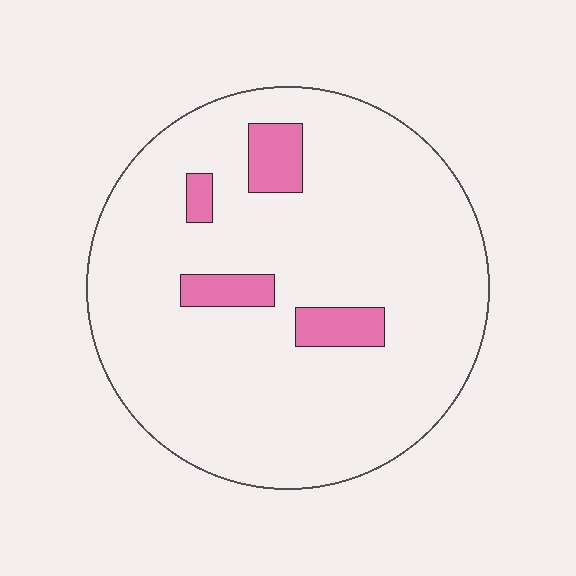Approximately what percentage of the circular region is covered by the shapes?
Approximately 10%.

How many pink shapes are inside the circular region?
4.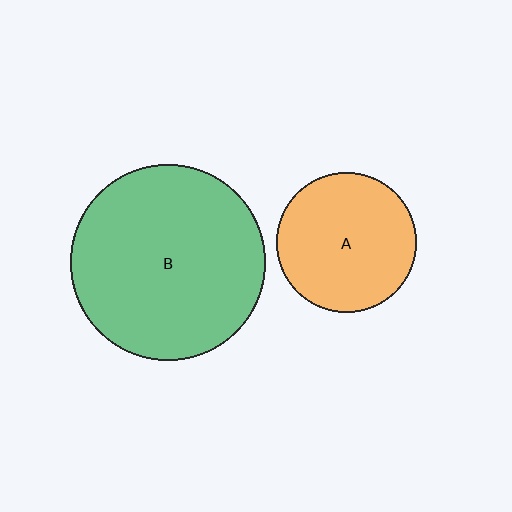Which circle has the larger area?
Circle B (green).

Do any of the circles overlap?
No, none of the circles overlap.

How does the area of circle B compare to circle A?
Approximately 1.9 times.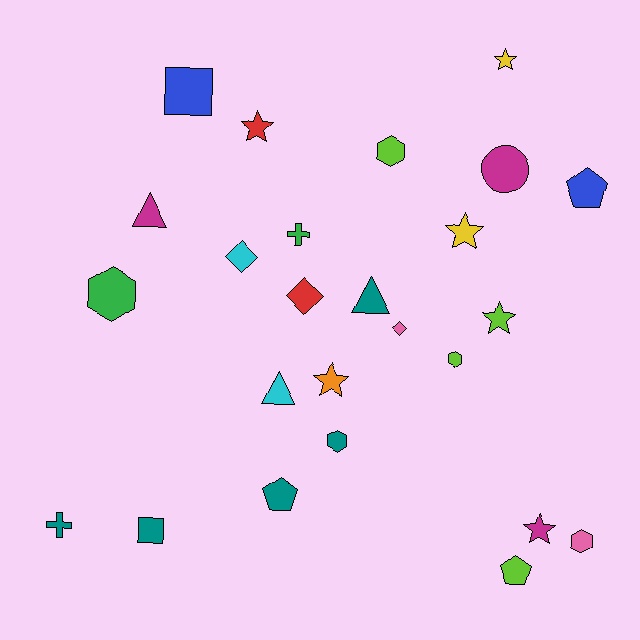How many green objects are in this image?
There are 2 green objects.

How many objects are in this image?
There are 25 objects.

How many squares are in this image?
There are 2 squares.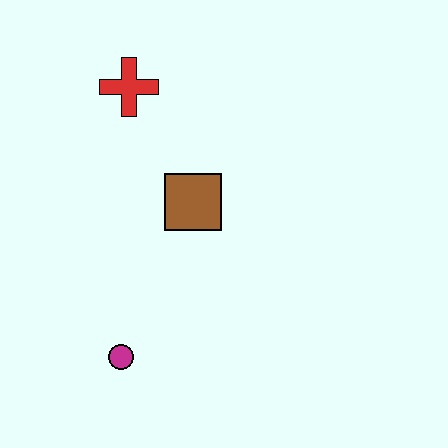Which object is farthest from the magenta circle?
The red cross is farthest from the magenta circle.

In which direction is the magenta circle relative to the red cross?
The magenta circle is below the red cross.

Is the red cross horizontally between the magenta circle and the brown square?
Yes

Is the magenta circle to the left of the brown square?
Yes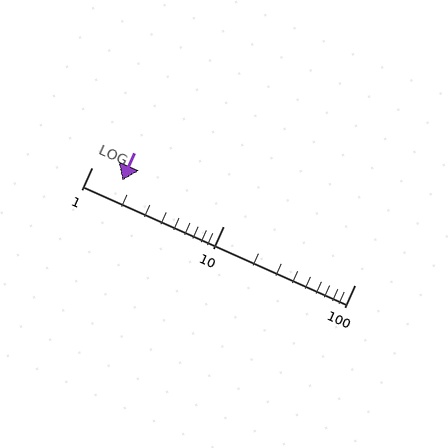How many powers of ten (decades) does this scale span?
The scale spans 2 decades, from 1 to 100.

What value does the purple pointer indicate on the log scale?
The pointer indicates approximately 1.7.